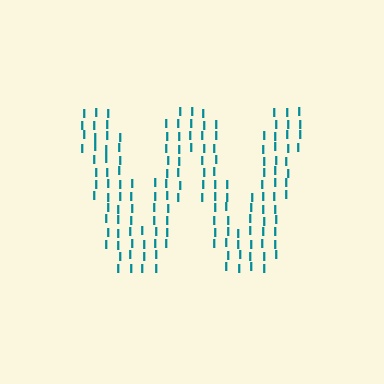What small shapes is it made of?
It is made of small letter I's.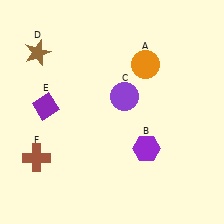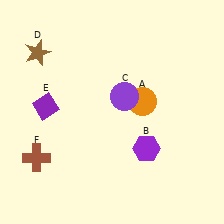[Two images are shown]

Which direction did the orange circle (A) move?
The orange circle (A) moved down.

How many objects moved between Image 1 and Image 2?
1 object moved between the two images.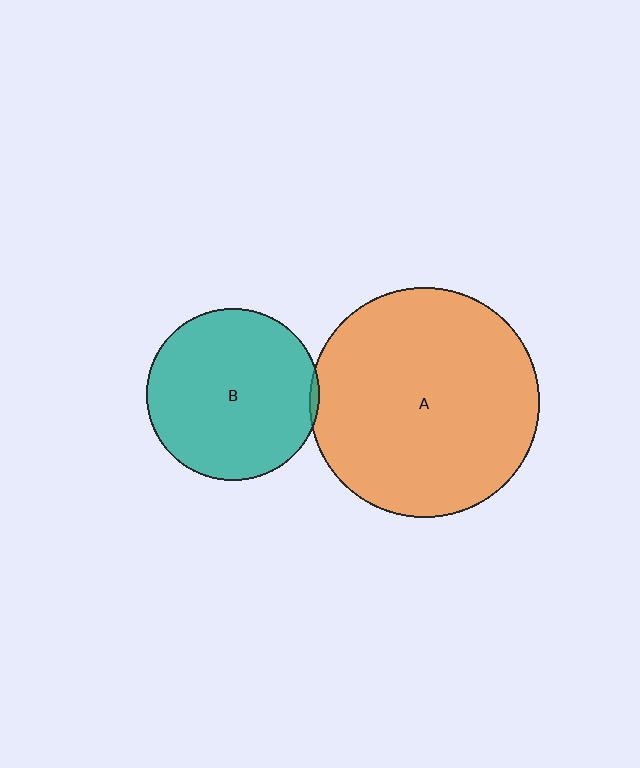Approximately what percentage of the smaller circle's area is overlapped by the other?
Approximately 5%.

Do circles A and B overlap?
Yes.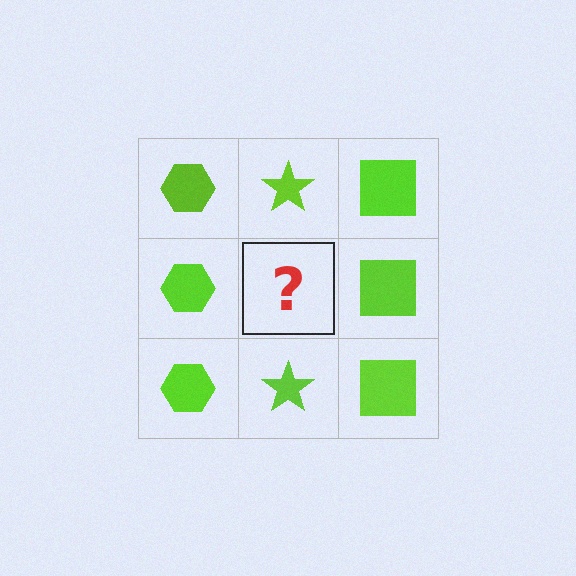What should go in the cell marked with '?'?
The missing cell should contain a lime star.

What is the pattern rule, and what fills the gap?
The rule is that each column has a consistent shape. The gap should be filled with a lime star.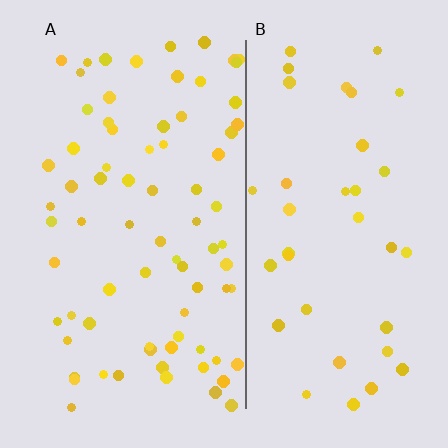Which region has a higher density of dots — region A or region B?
A (the left).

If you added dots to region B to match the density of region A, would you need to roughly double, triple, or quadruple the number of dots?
Approximately double.